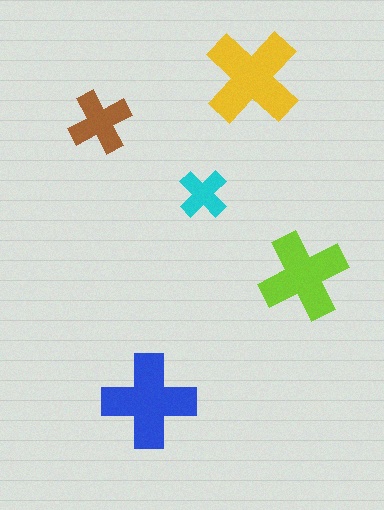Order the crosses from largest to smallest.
the yellow one, the blue one, the lime one, the brown one, the cyan one.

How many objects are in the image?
There are 5 objects in the image.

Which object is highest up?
The yellow cross is topmost.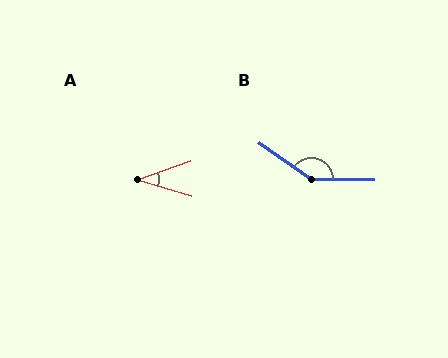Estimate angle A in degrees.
Approximately 36 degrees.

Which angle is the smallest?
A, at approximately 36 degrees.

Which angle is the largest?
B, at approximately 146 degrees.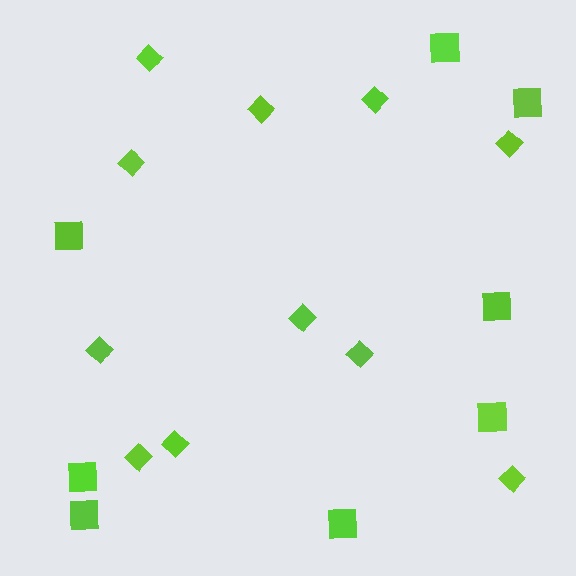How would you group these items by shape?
There are 2 groups: one group of squares (8) and one group of diamonds (11).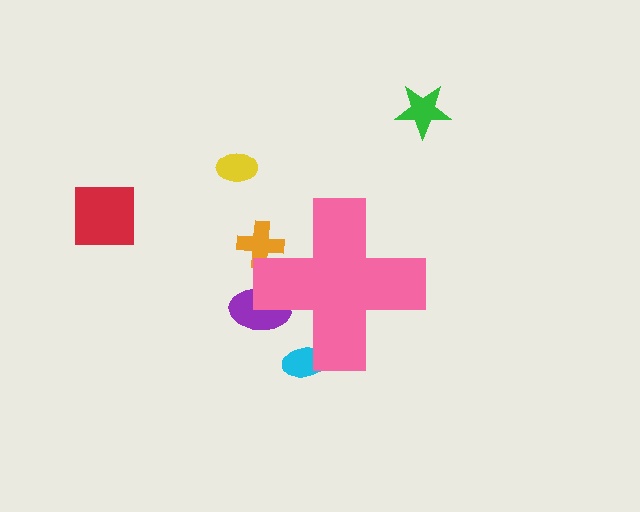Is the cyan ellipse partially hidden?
Yes, the cyan ellipse is partially hidden behind the pink cross.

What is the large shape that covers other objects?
A pink cross.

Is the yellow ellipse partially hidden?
No, the yellow ellipse is fully visible.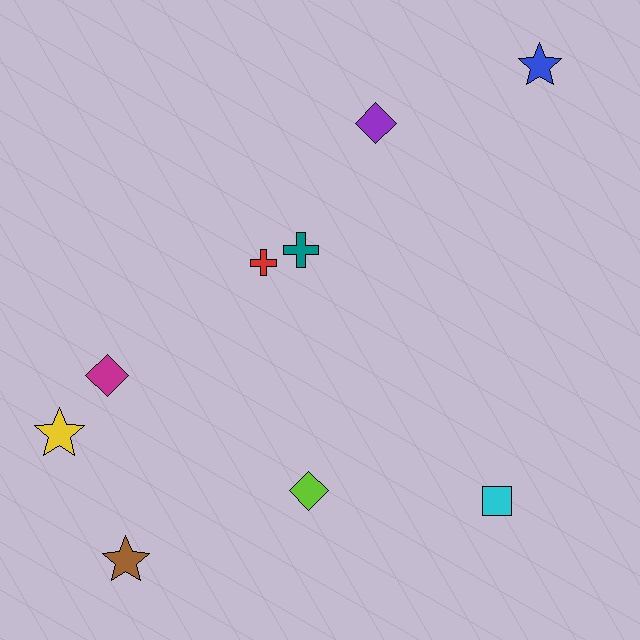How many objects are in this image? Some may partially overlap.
There are 9 objects.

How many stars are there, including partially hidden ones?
There are 3 stars.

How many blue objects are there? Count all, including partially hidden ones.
There is 1 blue object.